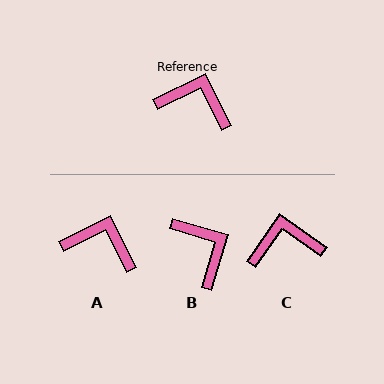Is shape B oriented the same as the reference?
No, it is off by about 43 degrees.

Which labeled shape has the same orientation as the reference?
A.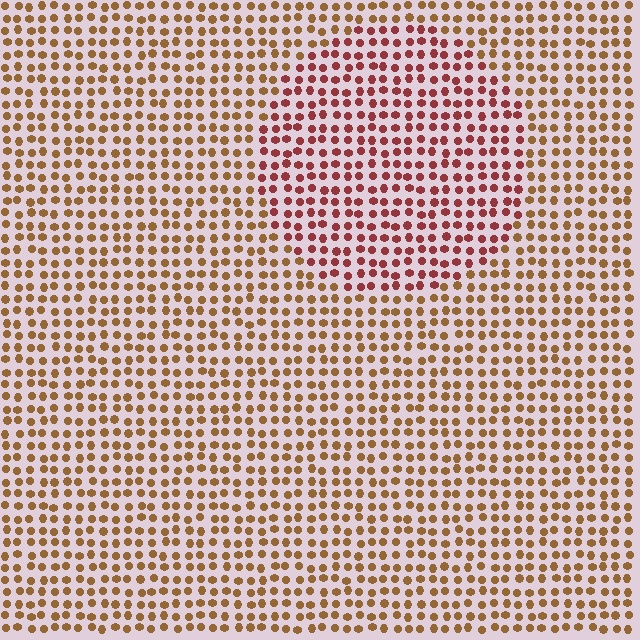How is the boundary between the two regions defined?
The boundary is defined purely by a slight shift in hue (about 37 degrees). Spacing, size, and orientation are identical on both sides.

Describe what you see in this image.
The image is filled with small brown elements in a uniform arrangement. A circle-shaped region is visible where the elements are tinted to a slightly different hue, forming a subtle color boundary.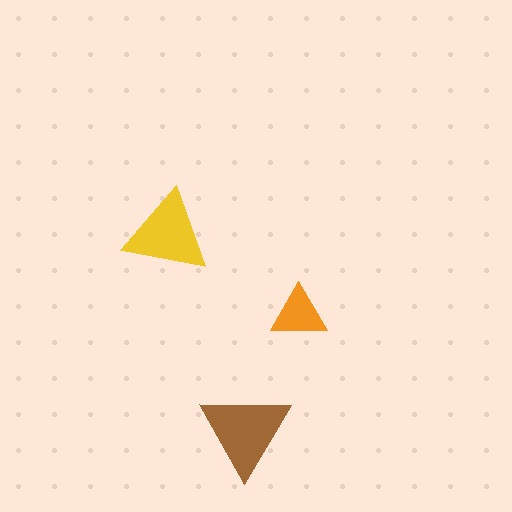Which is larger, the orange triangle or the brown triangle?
The brown one.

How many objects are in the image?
There are 3 objects in the image.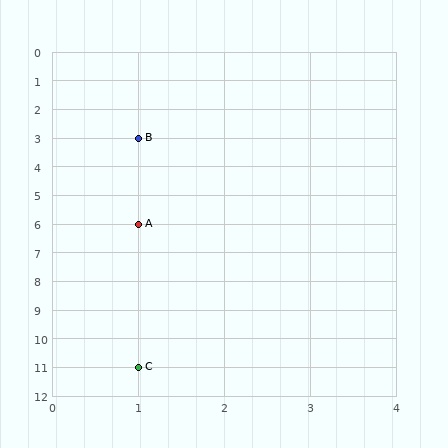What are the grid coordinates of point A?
Point A is at grid coordinates (1, 6).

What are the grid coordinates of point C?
Point C is at grid coordinates (1, 11).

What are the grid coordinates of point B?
Point B is at grid coordinates (1, 3).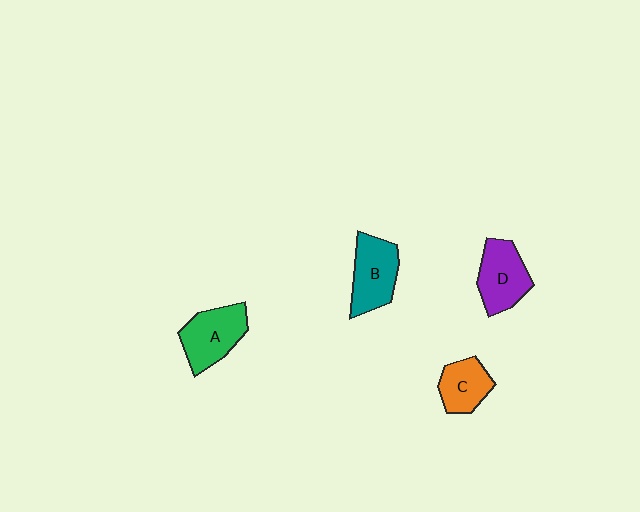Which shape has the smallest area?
Shape C (orange).